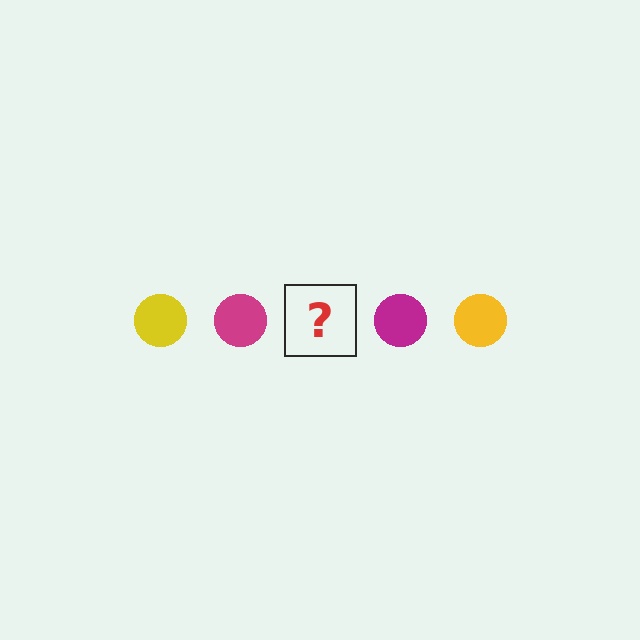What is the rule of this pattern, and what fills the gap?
The rule is that the pattern cycles through yellow, magenta circles. The gap should be filled with a yellow circle.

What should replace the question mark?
The question mark should be replaced with a yellow circle.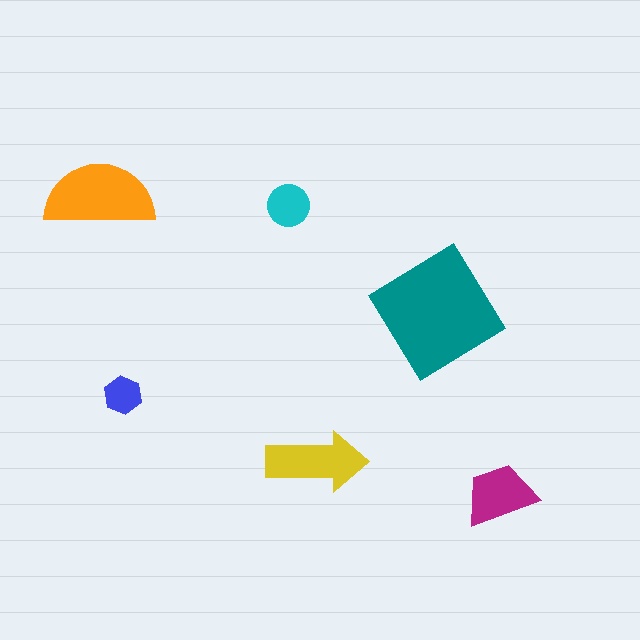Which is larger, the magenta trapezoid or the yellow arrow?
The yellow arrow.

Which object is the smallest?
The blue hexagon.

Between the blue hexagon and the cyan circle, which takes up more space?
The cyan circle.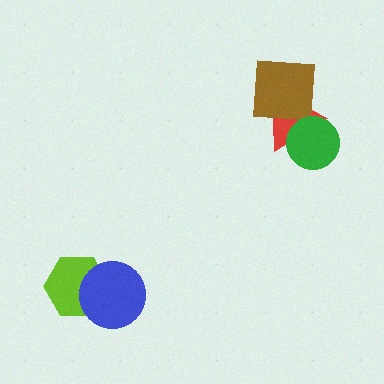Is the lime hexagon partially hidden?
Yes, it is partially covered by another shape.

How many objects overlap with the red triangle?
2 objects overlap with the red triangle.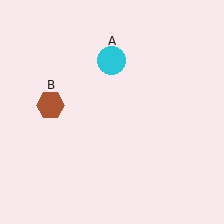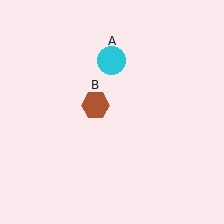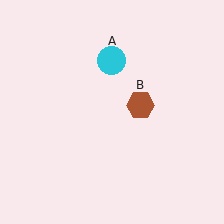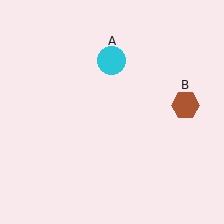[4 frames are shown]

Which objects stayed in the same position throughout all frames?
Cyan circle (object A) remained stationary.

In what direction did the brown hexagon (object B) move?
The brown hexagon (object B) moved right.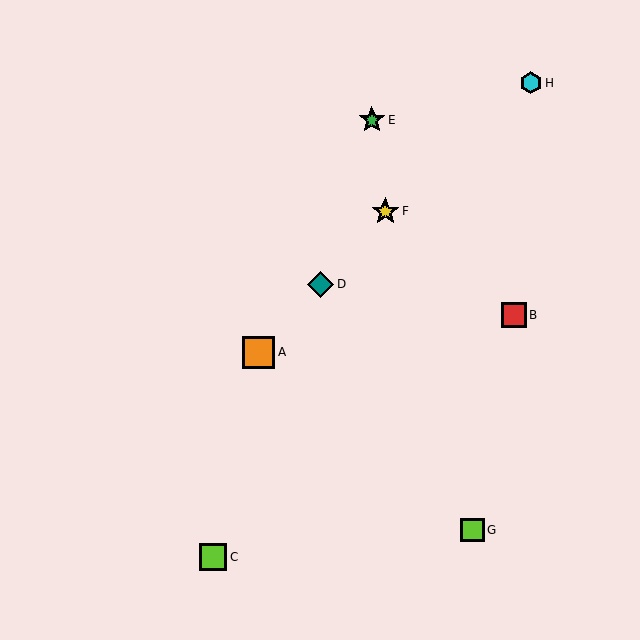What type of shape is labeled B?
Shape B is a red square.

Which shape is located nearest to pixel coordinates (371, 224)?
The yellow star (labeled F) at (385, 211) is nearest to that location.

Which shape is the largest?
The orange square (labeled A) is the largest.